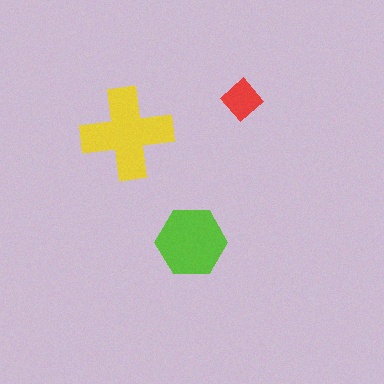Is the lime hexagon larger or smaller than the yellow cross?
Smaller.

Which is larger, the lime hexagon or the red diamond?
The lime hexagon.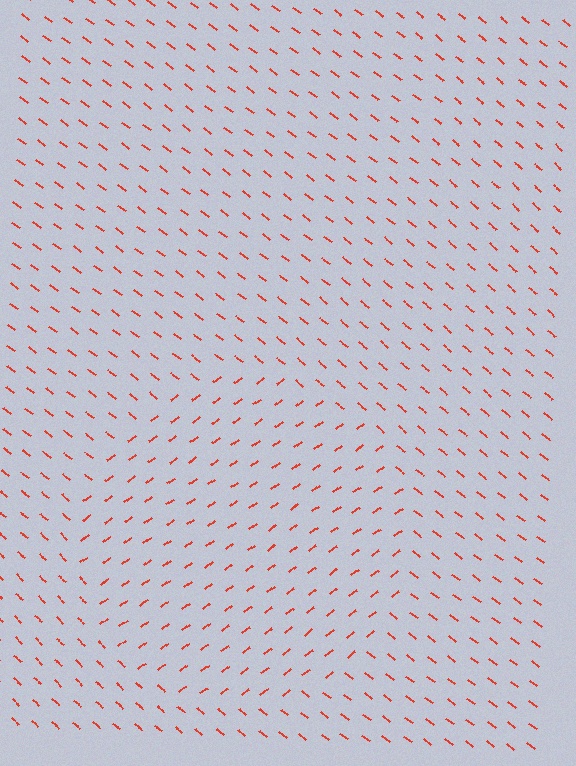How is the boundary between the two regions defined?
The boundary is defined purely by a change in line orientation (approximately 75 degrees difference). All lines are the same color and thickness.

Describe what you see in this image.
The image is filled with small red line segments. A circle region in the image has lines oriented differently from the surrounding lines, creating a visible texture boundary.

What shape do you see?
I see a circle.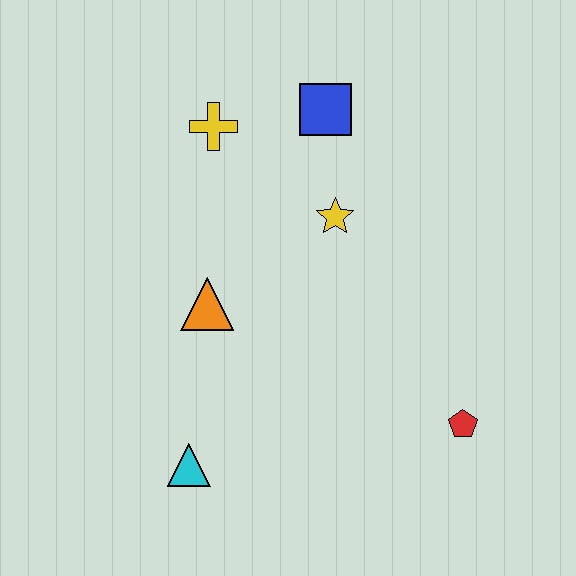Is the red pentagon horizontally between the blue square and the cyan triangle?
No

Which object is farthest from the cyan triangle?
The blue square is farthest from the cyan triangle.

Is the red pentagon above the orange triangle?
No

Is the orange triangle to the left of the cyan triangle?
No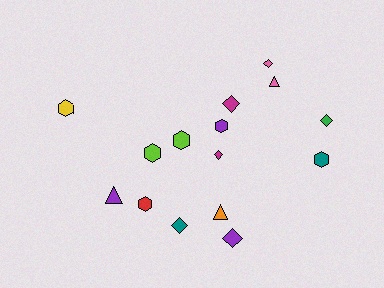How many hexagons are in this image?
There are 6 hexagons.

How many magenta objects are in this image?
There are 2 magenta objects.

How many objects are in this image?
There are 15 objects.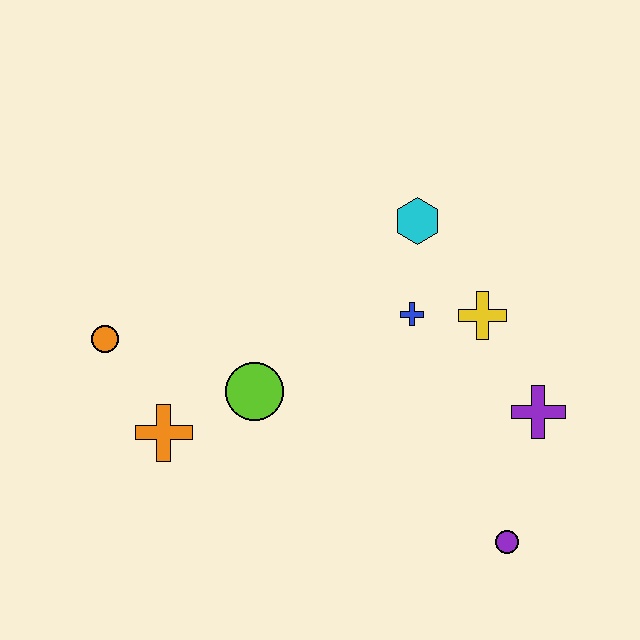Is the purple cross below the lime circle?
Yes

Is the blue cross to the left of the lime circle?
No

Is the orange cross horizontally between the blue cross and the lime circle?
No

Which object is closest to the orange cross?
The lime circle is closest to the orange cross.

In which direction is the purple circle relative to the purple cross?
The purple circle is below the purple cross.